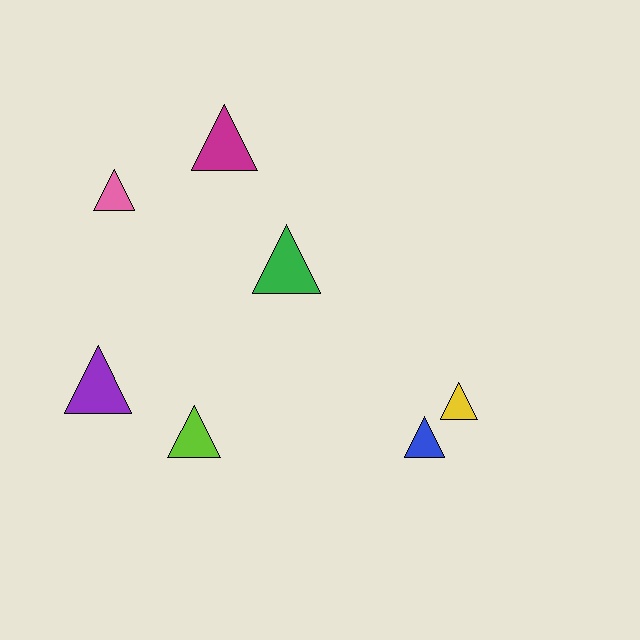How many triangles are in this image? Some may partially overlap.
There are 7 triangles.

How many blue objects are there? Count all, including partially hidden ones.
There is 1 blue object.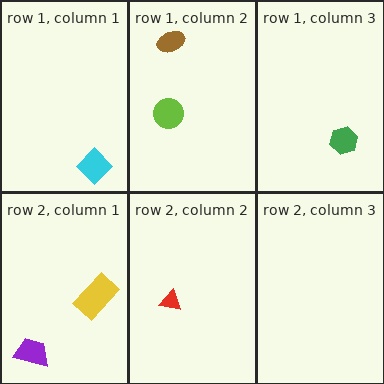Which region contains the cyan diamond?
The row 1, column 1 region.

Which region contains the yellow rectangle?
The row 2, column 1 region.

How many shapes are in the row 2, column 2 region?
1.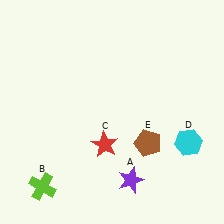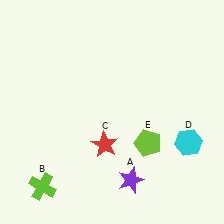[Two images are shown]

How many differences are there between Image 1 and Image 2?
There is 1 difference between the two images.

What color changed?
The pentagon (E) changed from brown in Image 1 to lime in Image 2.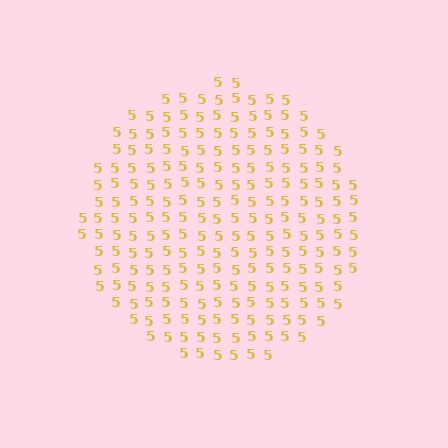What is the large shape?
The large shape is a circle.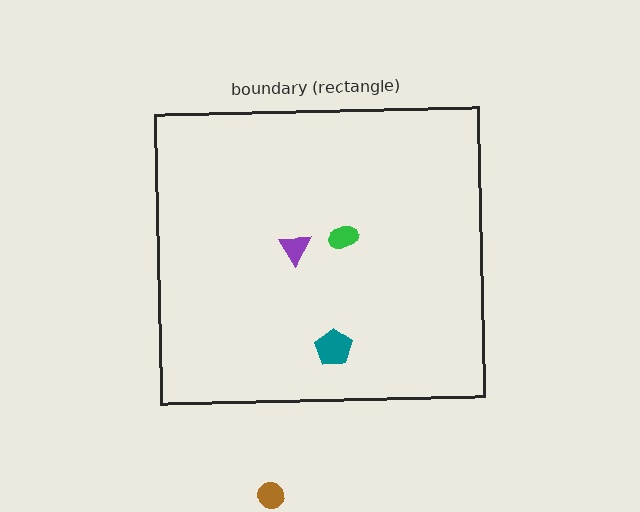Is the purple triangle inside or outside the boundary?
Inside.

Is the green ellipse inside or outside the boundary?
Inside.